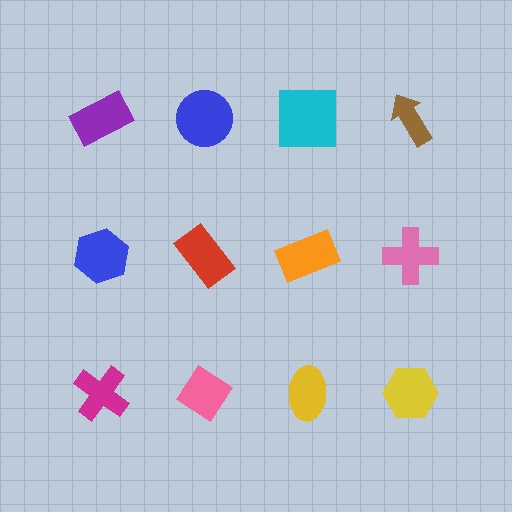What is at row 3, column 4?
A yellow hexagon.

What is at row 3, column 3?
A yellow ellipse.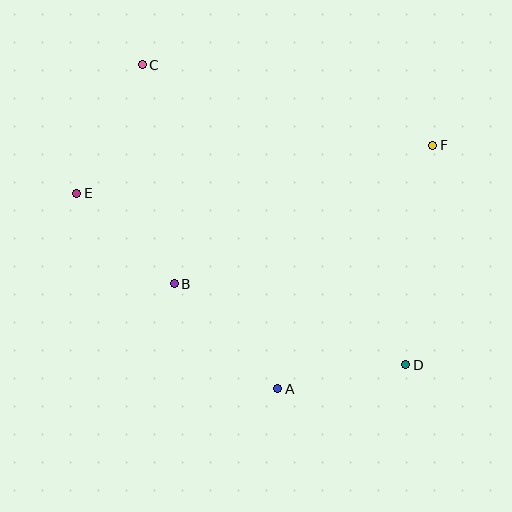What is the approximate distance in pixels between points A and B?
The distance between A and B is approximately 147 pixels.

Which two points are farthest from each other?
Points C and D are farthest from each other.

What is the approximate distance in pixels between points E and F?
The distance between E and F is approximately 359 pixels.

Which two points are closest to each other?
Points A and D are closest to each other.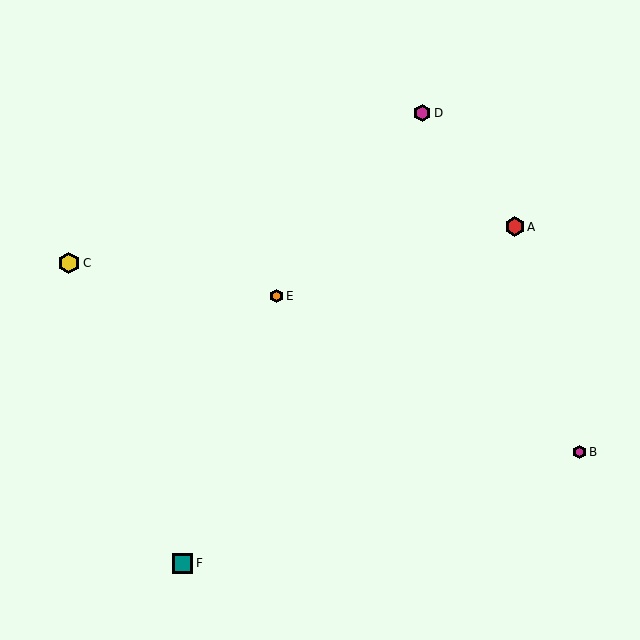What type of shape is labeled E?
Shape E is an orange hexagon.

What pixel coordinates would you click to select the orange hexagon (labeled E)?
Click at (277, 296) to select the orange hexagon E.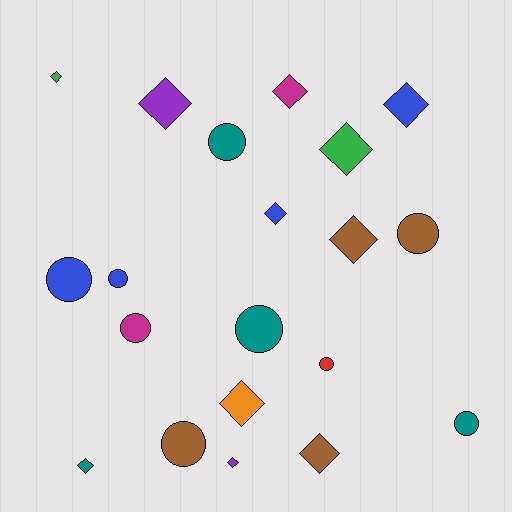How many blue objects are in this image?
There are 4 blue objects.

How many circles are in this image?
There are 9 circles.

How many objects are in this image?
There are 20 objects.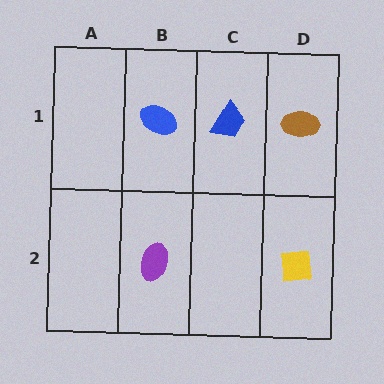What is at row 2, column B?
A purple ellipse.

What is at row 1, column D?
A brown ellipse.